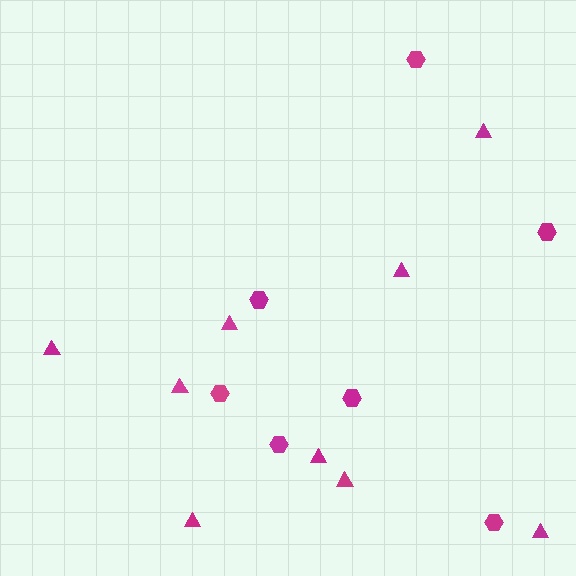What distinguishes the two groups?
There are 2 groups: one group of hexagons (7) and one group of triangles (9).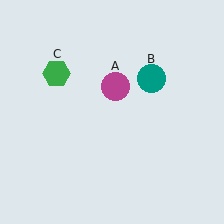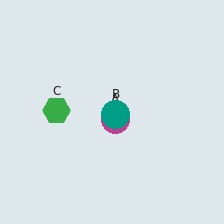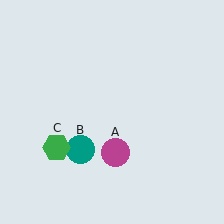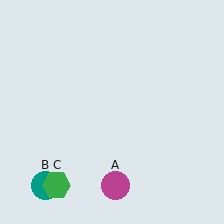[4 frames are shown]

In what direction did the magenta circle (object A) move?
The magenta circle (object A) moved down.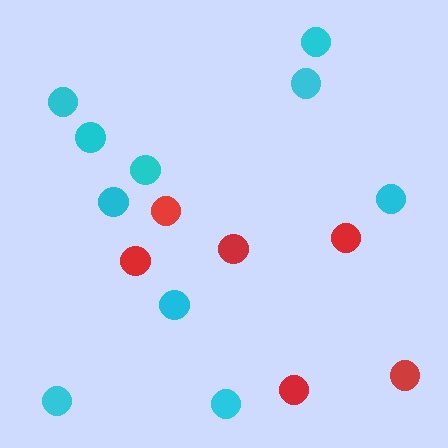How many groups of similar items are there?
There are 2 groups: one group of red circles (6) and one group of cyan circles (10).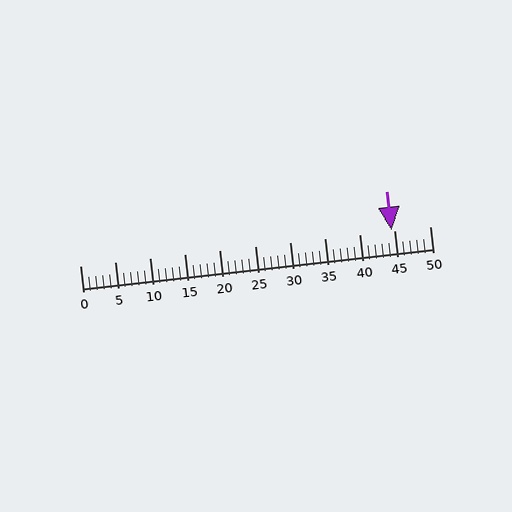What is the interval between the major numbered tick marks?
The major tick marks are spaced 5 units apart.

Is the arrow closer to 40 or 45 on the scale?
The arrow is closer to 45.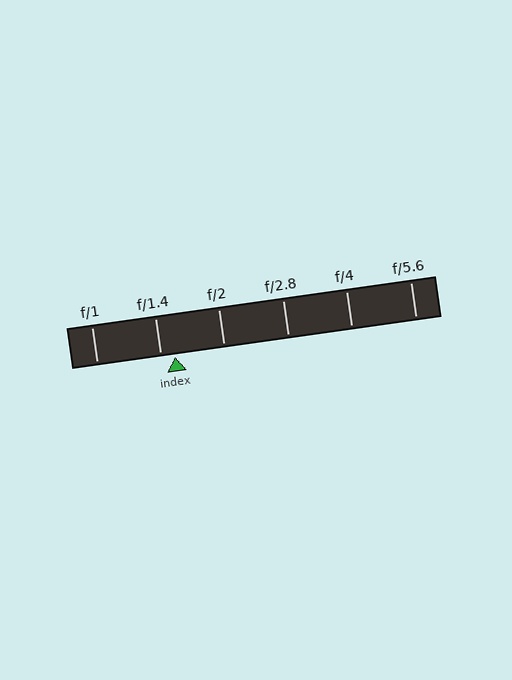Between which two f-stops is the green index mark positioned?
The index mark is between f/1.4 and f/2.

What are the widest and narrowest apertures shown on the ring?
The widest aperture shown is f/1 and the narrowest is f/5.6.